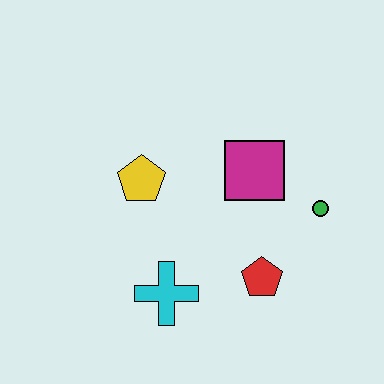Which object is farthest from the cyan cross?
The green circle is farthest from the cyan cross.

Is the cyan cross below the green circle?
Yes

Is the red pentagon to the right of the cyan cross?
Yes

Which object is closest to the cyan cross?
The red pentagon is closest to the cyan cross.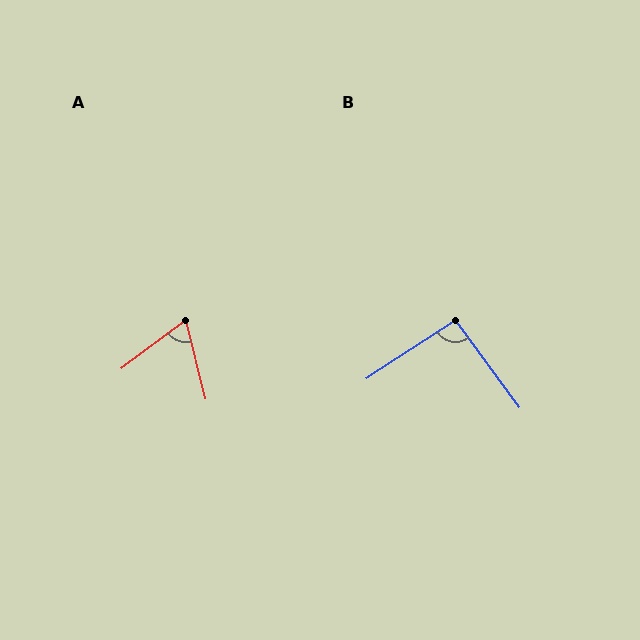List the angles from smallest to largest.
A (67°), B (93°).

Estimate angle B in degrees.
Approximately 93 degrees.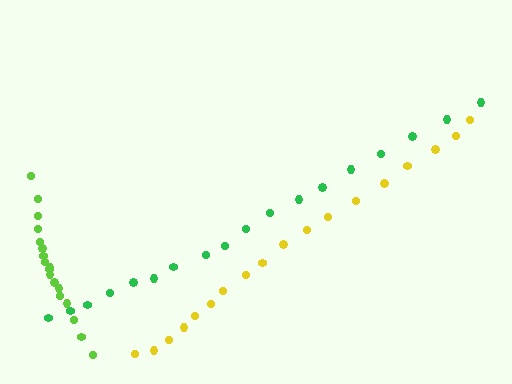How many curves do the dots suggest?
There are 3 distinct paths.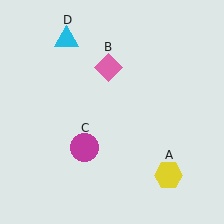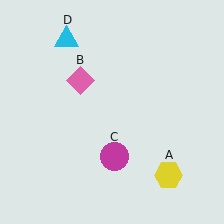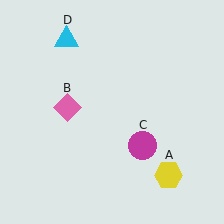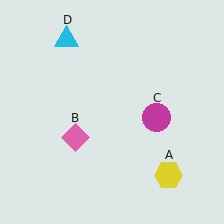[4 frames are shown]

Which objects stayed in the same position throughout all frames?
Yellow hexagon (object A) and cyan triangle (object D) remained stationary.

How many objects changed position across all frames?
2 objects changed position: pink diamond (object B), magenta circle (object C).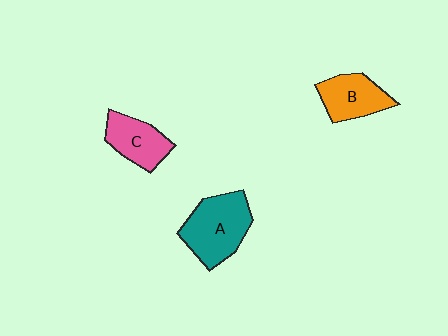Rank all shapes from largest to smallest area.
From largest to smallest: A (teal), B (orange), C (pink).